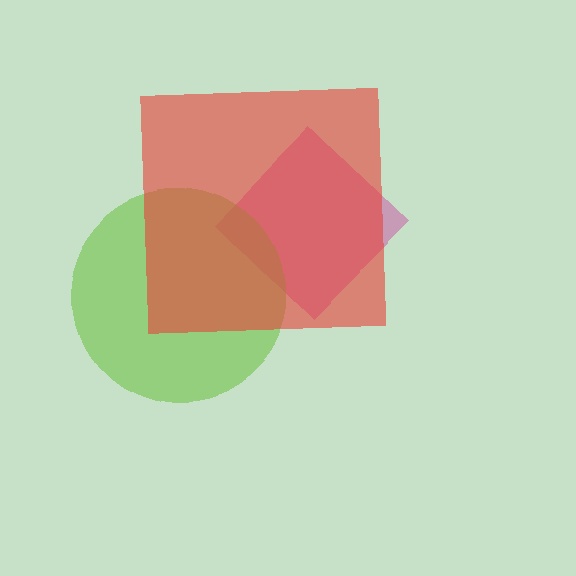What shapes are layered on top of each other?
The layered shapes are: a magenta diamond, a lime circle, a red square.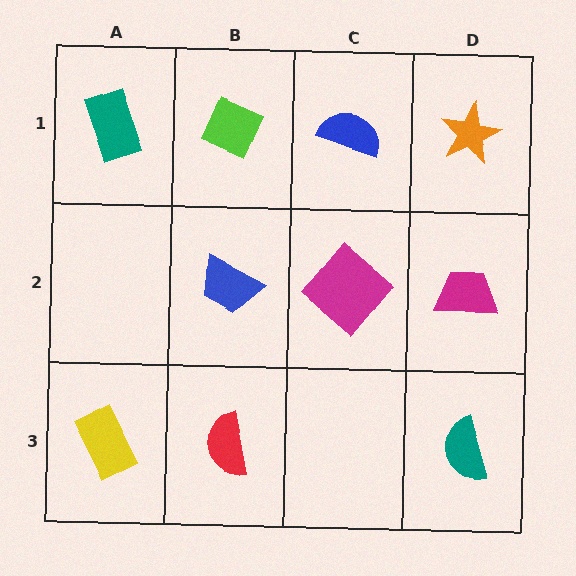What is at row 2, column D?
A magenta trapezoid.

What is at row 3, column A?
A yellow rectangle.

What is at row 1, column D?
An orange star.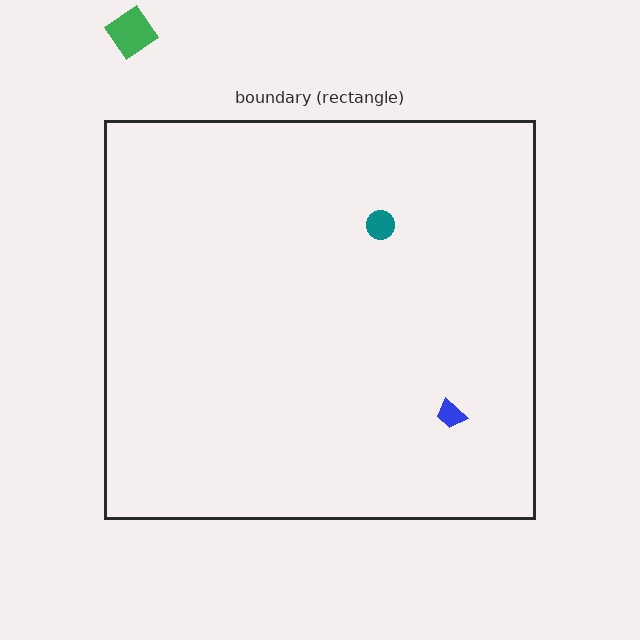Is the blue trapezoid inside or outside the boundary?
Inside.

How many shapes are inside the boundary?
2 inside, 1 outside.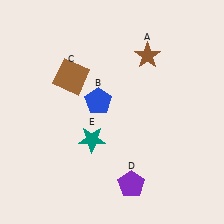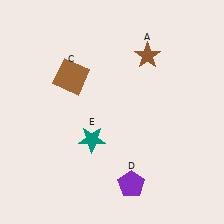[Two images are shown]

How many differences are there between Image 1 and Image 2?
There is 1 difference between the two images.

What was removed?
The blue pentagon (B) was removed in Image 2.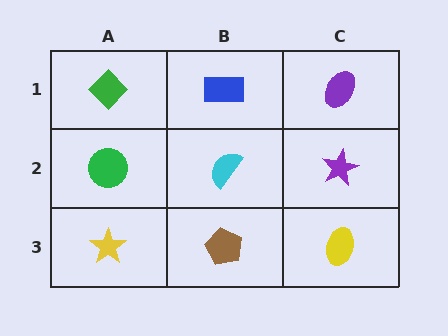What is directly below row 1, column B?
A cyan semicircle.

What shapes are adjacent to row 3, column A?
A green circle (row 2, column A), a brown pentagon (row 3, column B).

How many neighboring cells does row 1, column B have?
3.